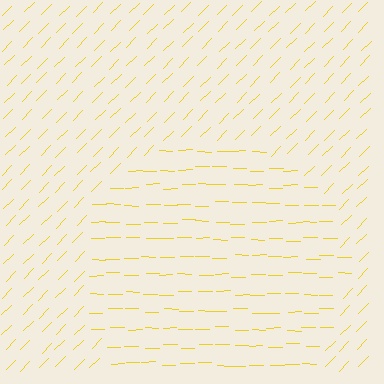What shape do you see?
I see a circle.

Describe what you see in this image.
The image is filled with small yellow line segments. A circle region in the image has lines oriented differently from the surrounding lines, creating a visible texture boundary.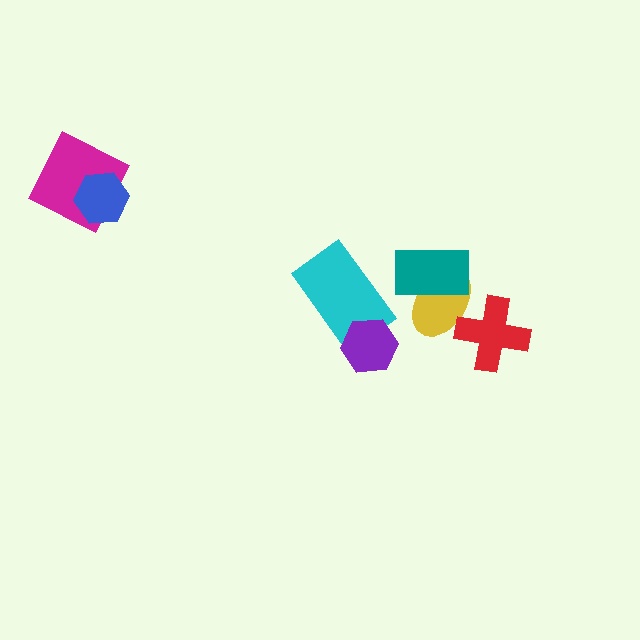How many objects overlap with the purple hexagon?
1 object overlaps with the purple hexagon.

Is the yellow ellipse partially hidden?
Yes, it is partially covered by another shape.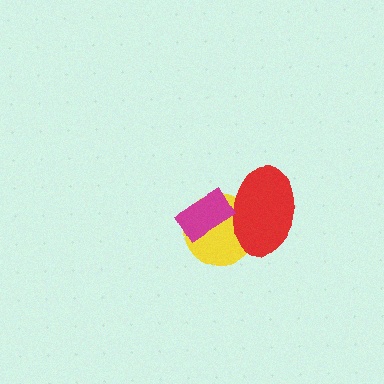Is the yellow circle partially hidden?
Yes, it is partially covered by another shape.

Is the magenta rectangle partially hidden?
No, no other shape covers it.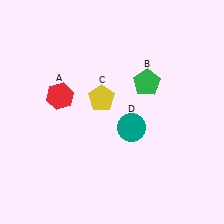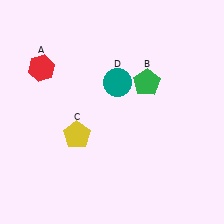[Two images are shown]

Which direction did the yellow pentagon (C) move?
The yellow pentagon (C) moved down.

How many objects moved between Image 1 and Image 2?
3 objects moved between the two images.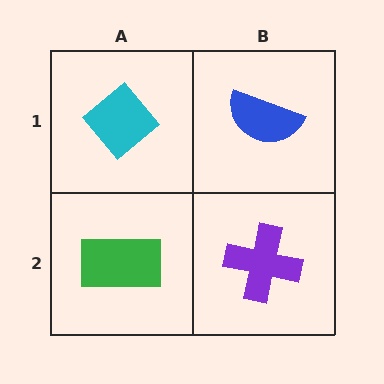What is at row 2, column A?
A green rectangle.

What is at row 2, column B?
A purple cross.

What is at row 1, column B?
A blue semicircle.